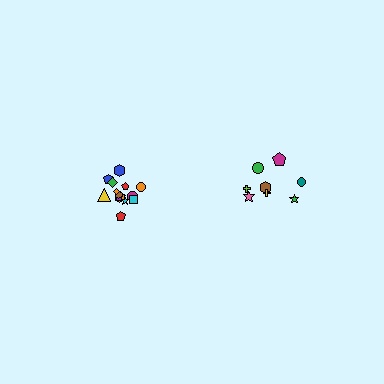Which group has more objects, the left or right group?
The left group.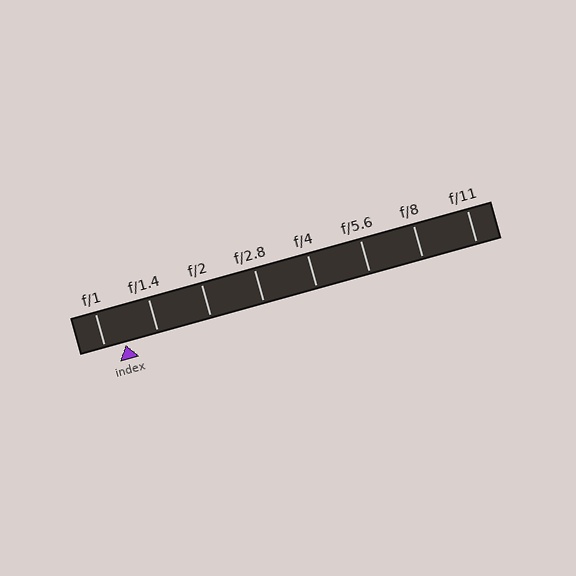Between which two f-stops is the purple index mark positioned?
The index mark is between f/1 and f/1.4.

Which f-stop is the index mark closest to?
The index mark is closest to f/1.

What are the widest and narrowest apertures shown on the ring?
The widest aperture shown is f/1 and the narrowest is f/11.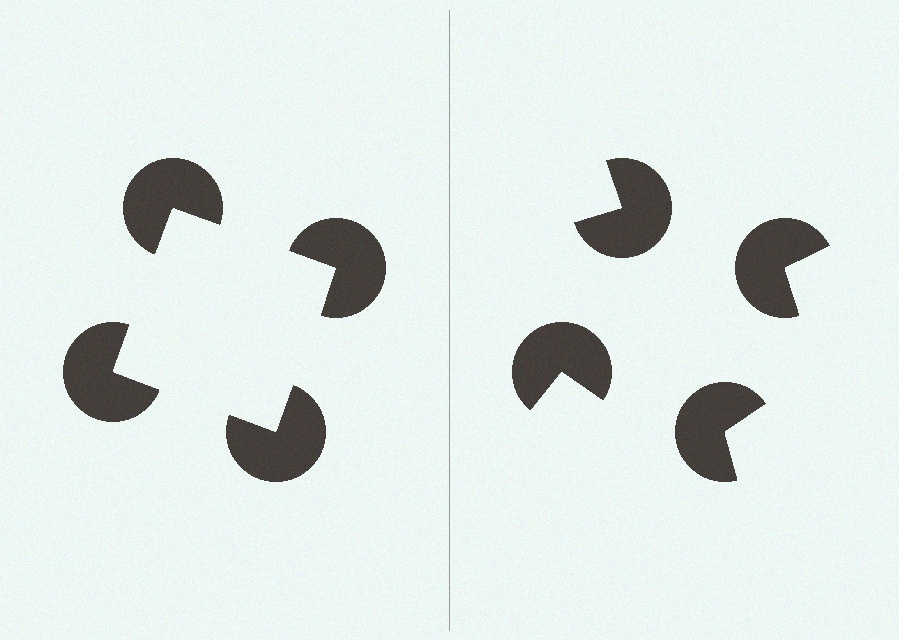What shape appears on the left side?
An illusory square.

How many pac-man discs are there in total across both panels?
8 — 4 on each side.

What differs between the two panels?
The pac-man discs are positioned identically on both sides; only the wedge orientations differ. On the left they align to a square; on the right they are misaligned.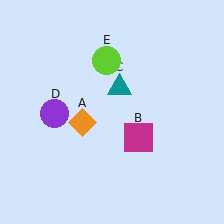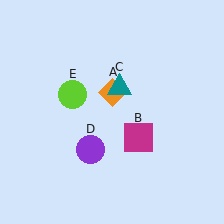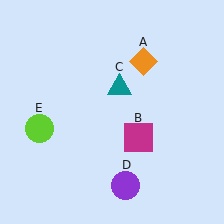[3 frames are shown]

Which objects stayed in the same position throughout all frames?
Magenta square (object B) and teal triangle (object C) remained stationary.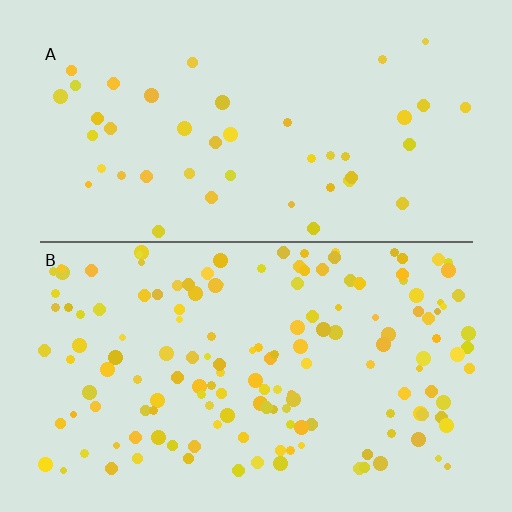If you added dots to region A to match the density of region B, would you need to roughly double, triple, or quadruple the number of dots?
Approximately triple.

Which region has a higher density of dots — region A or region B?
B (the bottom).